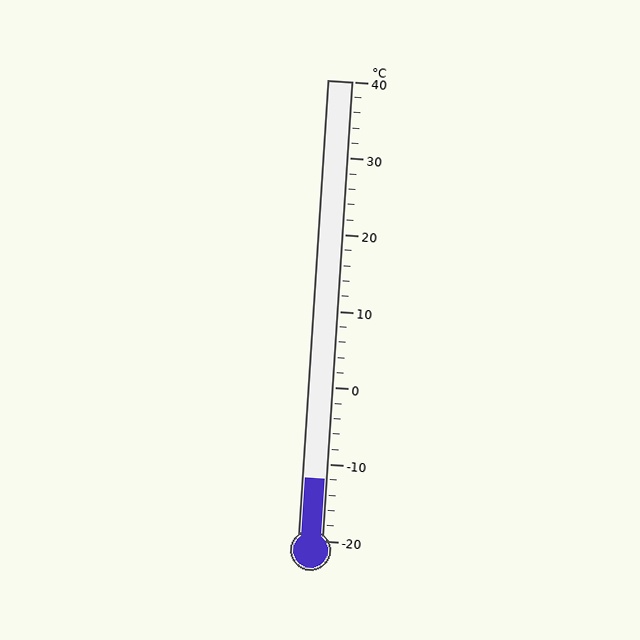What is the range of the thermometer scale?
The thermometer scale ranges from -20°C to 40°C.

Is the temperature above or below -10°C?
The temperature is below -10°C.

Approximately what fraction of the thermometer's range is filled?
The thermometer is filled to approximately 15% of its range.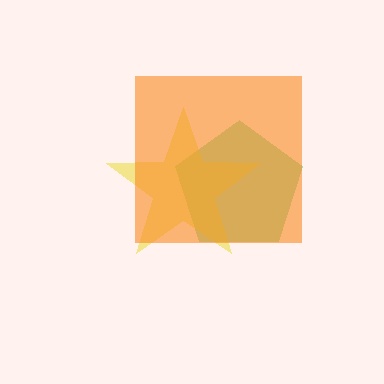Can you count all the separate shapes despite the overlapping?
Yes, there are 3 separate shapes.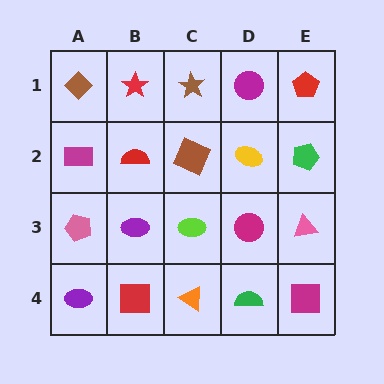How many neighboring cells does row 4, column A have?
2.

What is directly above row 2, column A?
A brown diamond.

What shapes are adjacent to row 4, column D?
A magenta circle (row 3, column D), an orange triangle (row 4, column C), a magenta square (row 4, column E).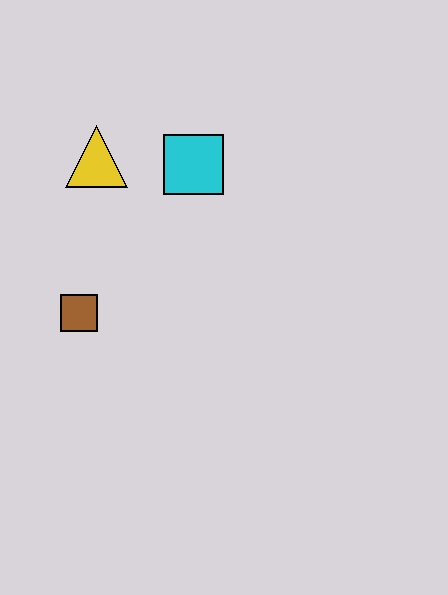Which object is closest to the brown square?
The yellow triangle is closest to the brown square.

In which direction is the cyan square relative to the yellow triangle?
The cyan square is to the right of the yellow triangle.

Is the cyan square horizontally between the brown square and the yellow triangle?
No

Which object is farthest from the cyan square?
The brown square is farthest from the cyan square.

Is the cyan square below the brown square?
No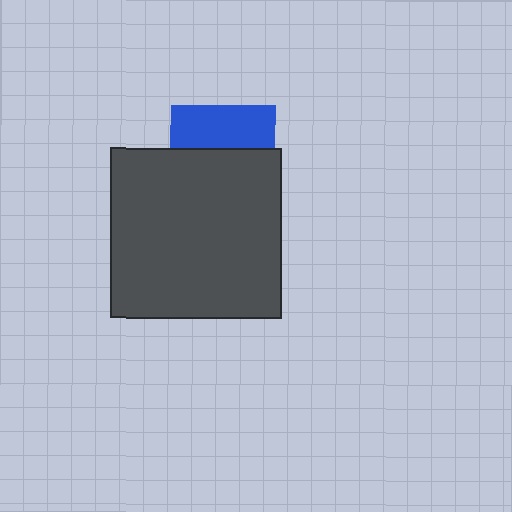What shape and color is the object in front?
The object in front is a dark gray square.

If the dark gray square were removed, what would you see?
You would see the complete blue square.